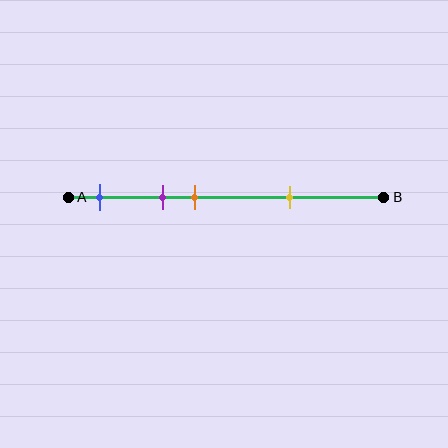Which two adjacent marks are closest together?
The purple and orange marks are the closest adjacent pair.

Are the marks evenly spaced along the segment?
No, the marks are not evenly spaced.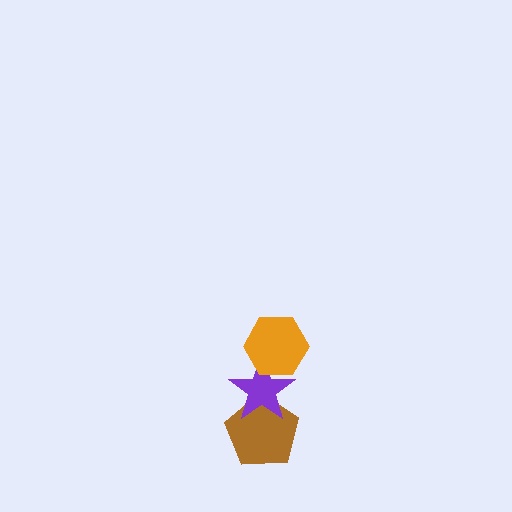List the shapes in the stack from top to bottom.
From top to bottom: the orange hexagon, the purple star, the brown pentagon.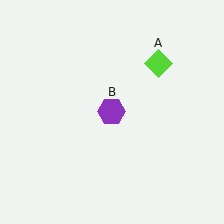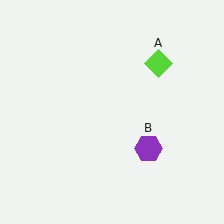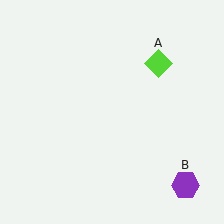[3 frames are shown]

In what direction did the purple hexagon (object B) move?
The purple hexagon (object B) moved down and to the right.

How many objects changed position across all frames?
1 object changed position: purple hexagon (object B).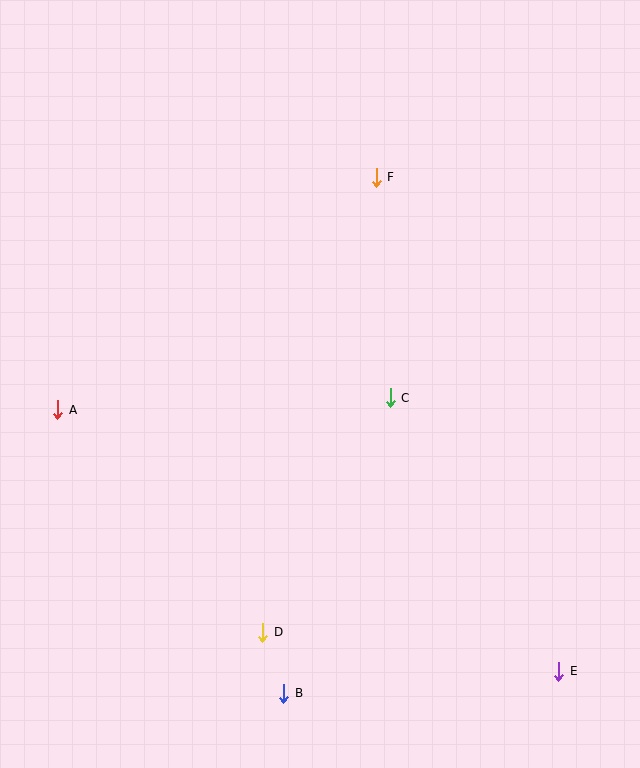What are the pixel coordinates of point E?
Point E is at (559, 671).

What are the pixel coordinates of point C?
Point C is at (390, 398).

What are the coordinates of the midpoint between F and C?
The midpoint between F and C is at (383, 288).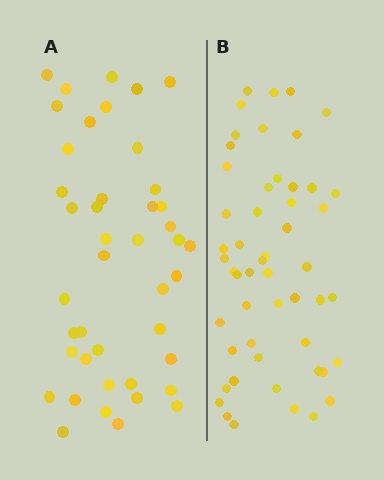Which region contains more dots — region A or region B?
Region B (the right region) has more dots.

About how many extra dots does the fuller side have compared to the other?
Region B has roughly 8 or so more dots than region A.